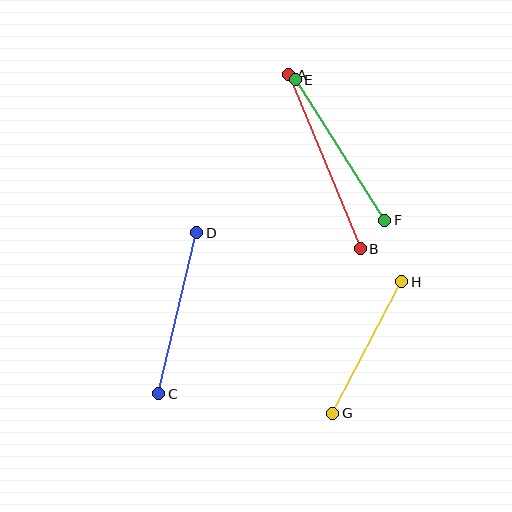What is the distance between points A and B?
The distance is approximately 188 pixels.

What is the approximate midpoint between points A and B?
The midpoint is at approximately (324, 162) pixels.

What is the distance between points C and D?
The distance is approximately 166 pixels.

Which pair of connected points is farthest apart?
Points A and B are farthest apart.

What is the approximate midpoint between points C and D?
The midpoint is at approximately (178, 313) pixels.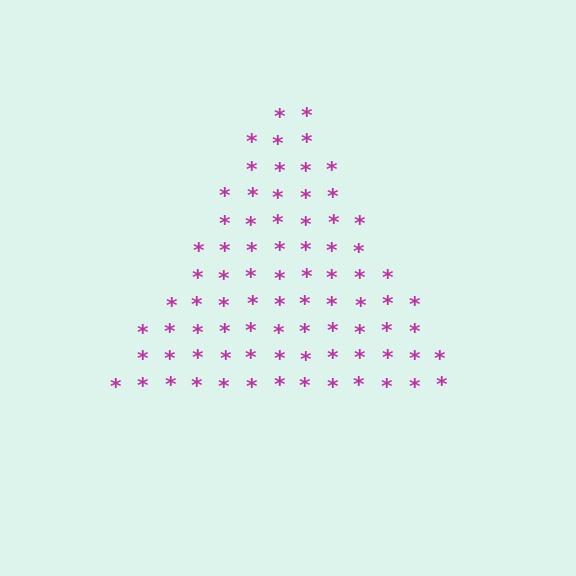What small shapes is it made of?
It is made of small asterisks.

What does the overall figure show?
The overall figure shows a triangle.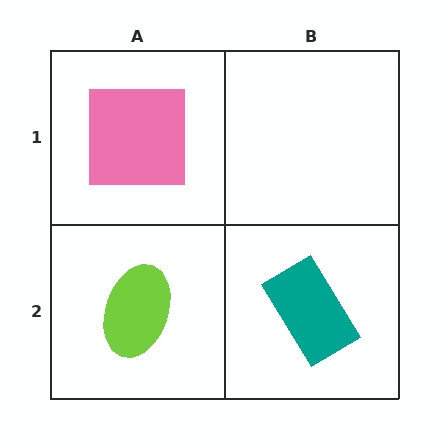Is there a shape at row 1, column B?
No, that cell is empty.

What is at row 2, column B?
A teal rectangle.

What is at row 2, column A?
A lime ellipse.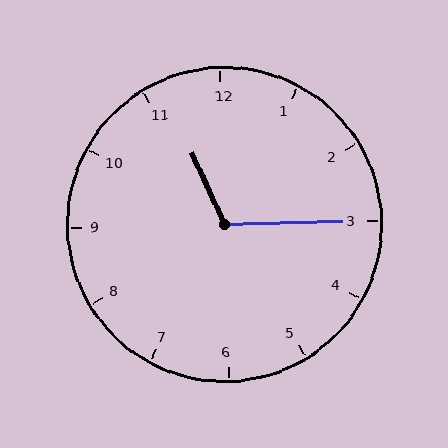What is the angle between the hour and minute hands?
Approximately 112 degrees.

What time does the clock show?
11:15.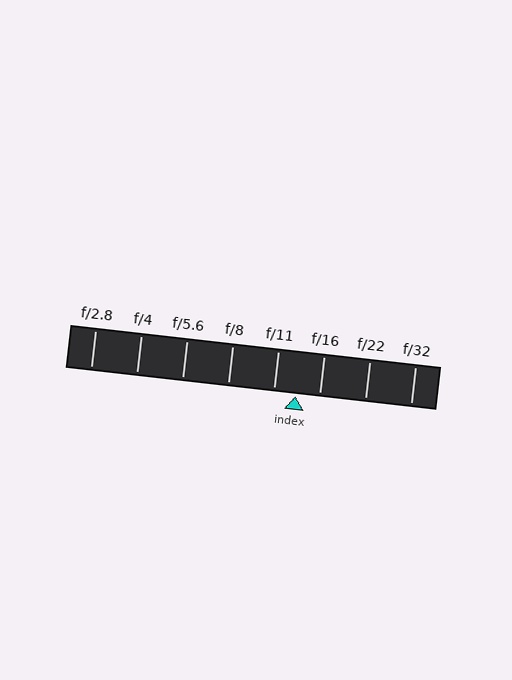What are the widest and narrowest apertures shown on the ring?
The widest aperture shown is f/2.8 and the narrowest is f/32.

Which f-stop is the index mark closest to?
The index mark is closest to f/11.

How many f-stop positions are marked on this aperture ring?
There are 8 f-stop positions marked.